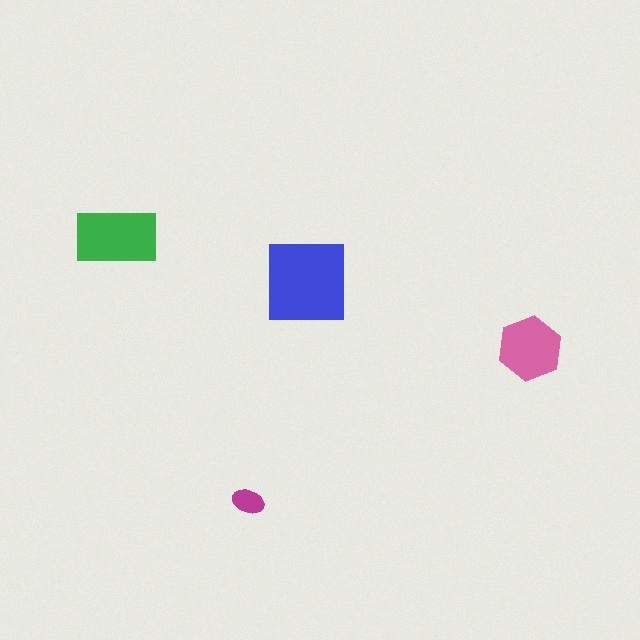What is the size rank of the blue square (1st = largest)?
1st.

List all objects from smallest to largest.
The magenta ellipse, the pink hexagon, the green rectangle, the blue square.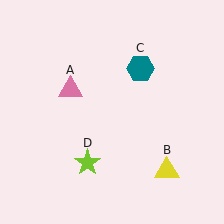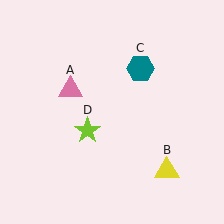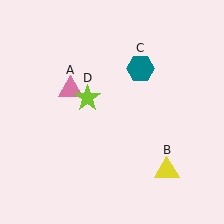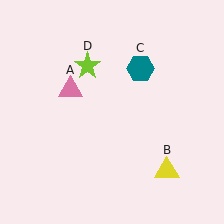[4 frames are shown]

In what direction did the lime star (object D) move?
The lime star (object D) moved up.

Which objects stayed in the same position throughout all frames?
Pink triangle (object A) and yellow triangle (object B) and teal hexagon (object C) remained stationary.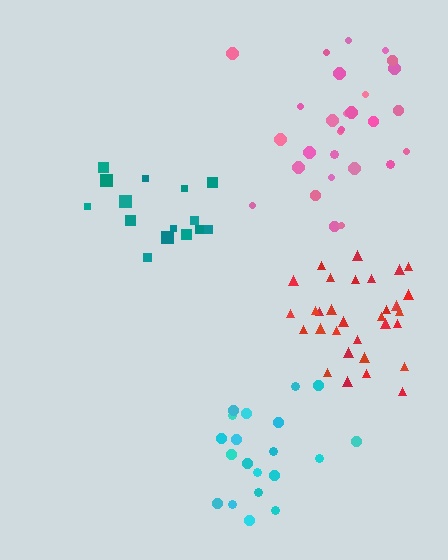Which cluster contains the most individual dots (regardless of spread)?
Red (32).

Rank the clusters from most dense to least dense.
red, teal, pink, cyan.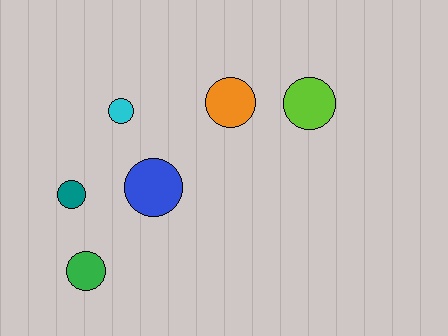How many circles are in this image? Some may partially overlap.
There are 6 circles.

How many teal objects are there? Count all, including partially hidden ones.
There is 1 teal object.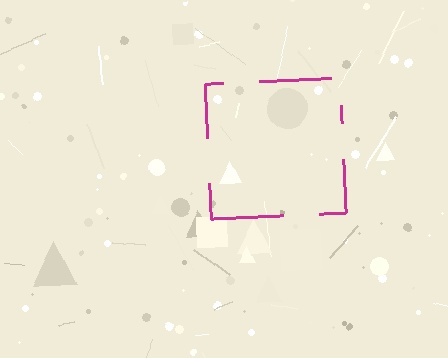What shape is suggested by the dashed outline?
The dashed outline suggests a square.